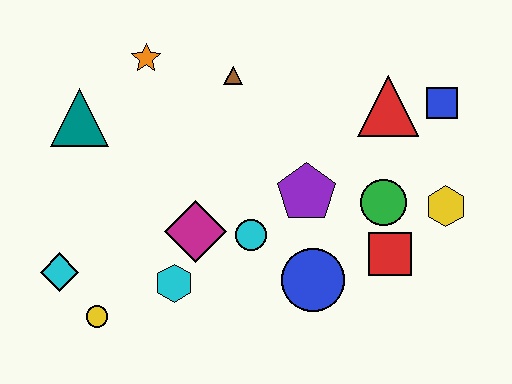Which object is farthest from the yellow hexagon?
The cyan diamond is farthest from the yellow hexagon.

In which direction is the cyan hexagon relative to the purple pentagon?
The cyan hexagon is to the left of the purple pentagon.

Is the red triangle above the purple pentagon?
Yes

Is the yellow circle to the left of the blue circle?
Yes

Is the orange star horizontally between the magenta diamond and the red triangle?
No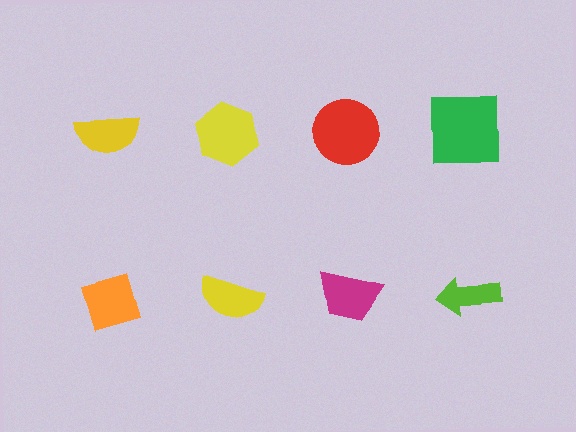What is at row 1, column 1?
A yellow semicircle.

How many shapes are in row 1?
4 shapes.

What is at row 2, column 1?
An orange diamond.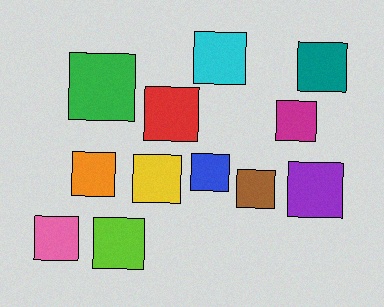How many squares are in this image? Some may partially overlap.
There are 12 squares.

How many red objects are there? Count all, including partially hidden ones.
There is 1 red object.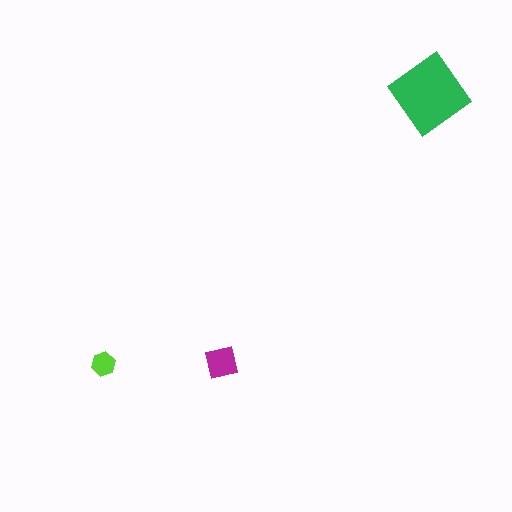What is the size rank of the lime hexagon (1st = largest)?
3rd.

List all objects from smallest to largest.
The lime hexagon, the magenta square, the green diamond.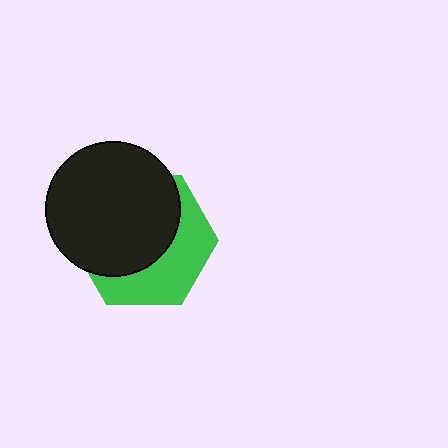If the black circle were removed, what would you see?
You would see the complete green hexagon.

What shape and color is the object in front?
The object in front is a black circle.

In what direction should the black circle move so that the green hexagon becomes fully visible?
The black circle should move toward the upper-left. That is the shortest direction to clear the overlap and leave the green hexagon fully visible.